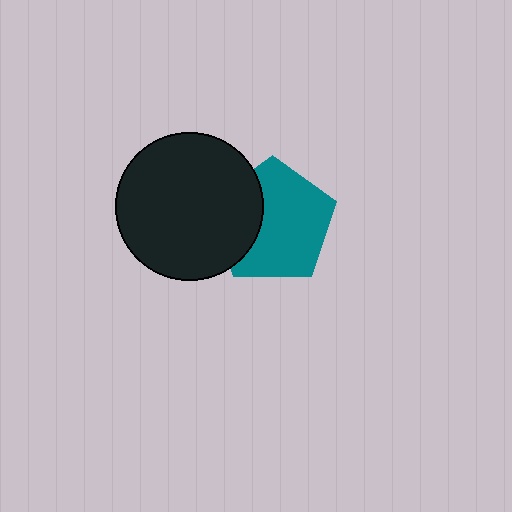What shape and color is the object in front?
The object in front is a black circle.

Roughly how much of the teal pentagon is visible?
Most of it is visible (roughly 70%).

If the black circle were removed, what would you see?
You would see the complete teal pentagon.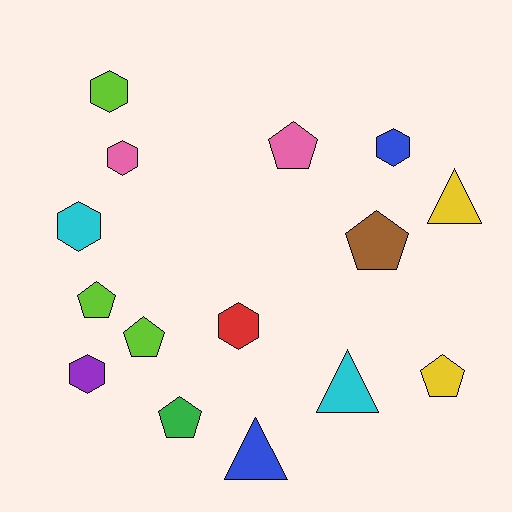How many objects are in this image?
There are 15 objects.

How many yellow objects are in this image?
There are 2 yellow objects.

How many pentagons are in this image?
There are 6 pentagons.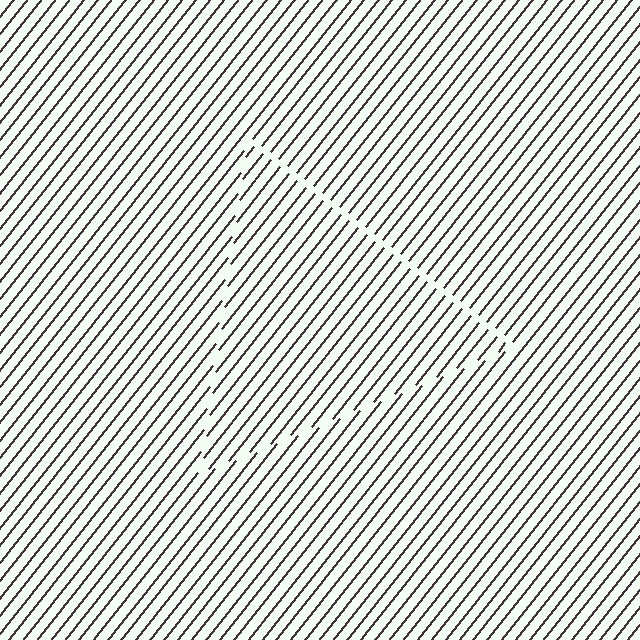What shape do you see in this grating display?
An illusory triangle. The interior of the shape contains the same grating, shifted by half a period — the contour is defined by the phase discontinuity where line-ends from the inner and outer gratings abut.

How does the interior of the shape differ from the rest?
The interior of the shape contains the same grating, shifted by half a period — the contour is defined by the phase discontinuity where line-ends from the inner and outer gratings abut.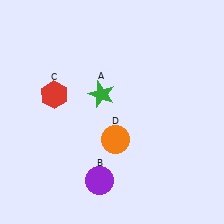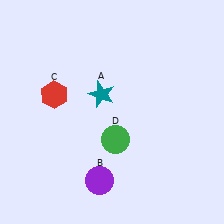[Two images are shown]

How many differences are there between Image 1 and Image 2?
There are 2 differences between the two images.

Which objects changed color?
A changed from green to teal. D changed from orange to green.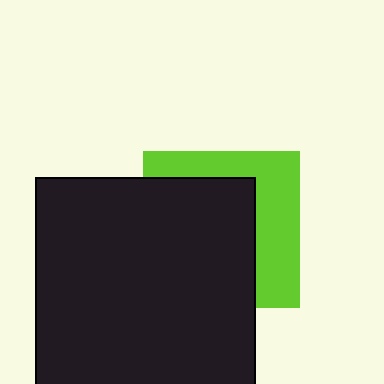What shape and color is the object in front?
The object in front is a black square.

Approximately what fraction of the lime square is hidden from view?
Roughly 60% of the lime square is hidden behind the black square.